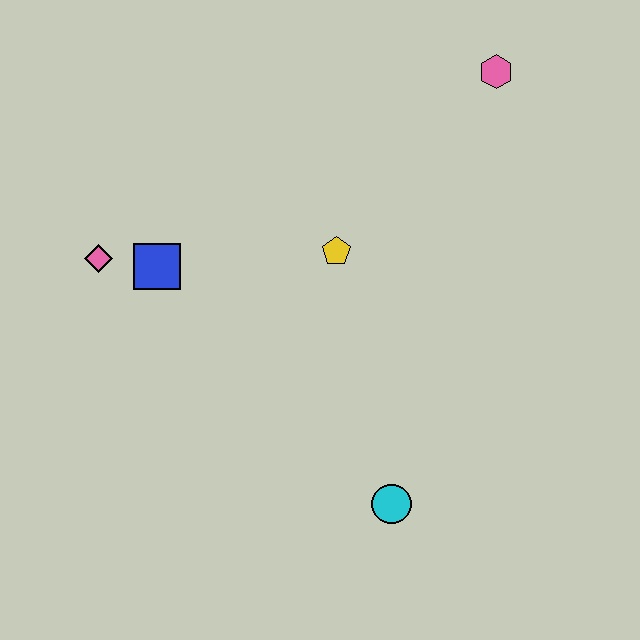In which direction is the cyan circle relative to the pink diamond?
The cyan circle is to the right of the pink diamond.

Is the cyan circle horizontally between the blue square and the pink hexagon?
Yes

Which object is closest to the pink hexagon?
The yellow pentagon is closest to the pink hexagon.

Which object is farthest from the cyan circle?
The pink hexagon is farthest from the cyan circle.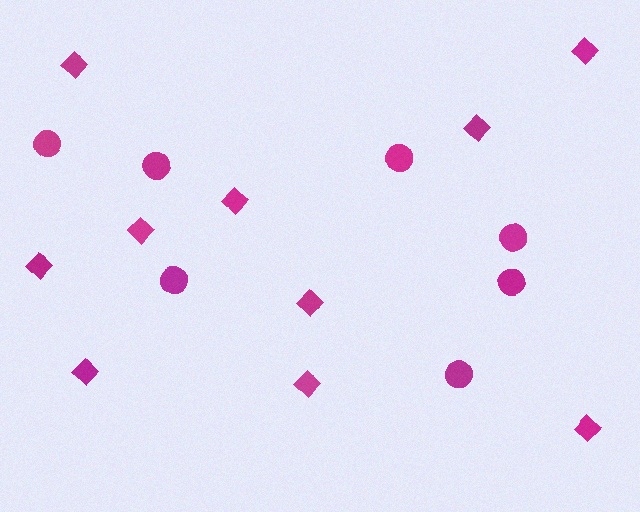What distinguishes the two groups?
There are 2 groups: one group of circles (7) and one group of diamonds (10).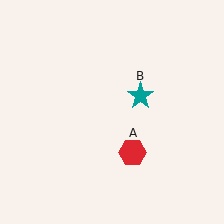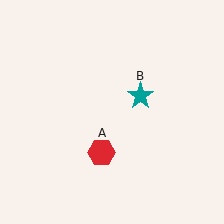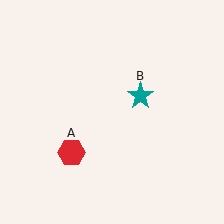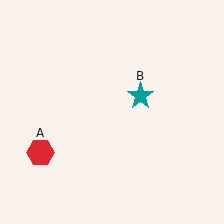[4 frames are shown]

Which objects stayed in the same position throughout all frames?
Teal star (object B) remained stationary.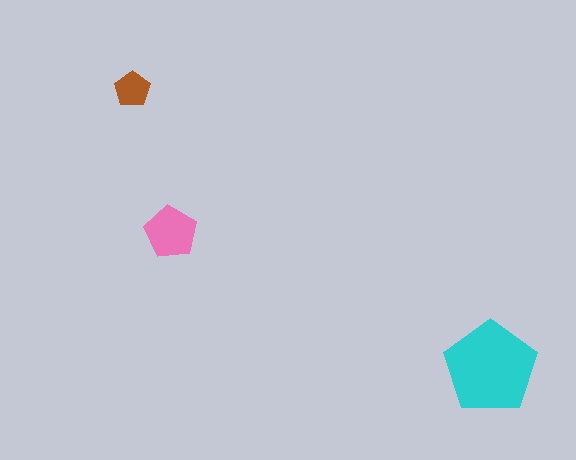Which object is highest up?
The brown pentagon is topmost.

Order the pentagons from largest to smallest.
the cyan one, the pink one, the brown one.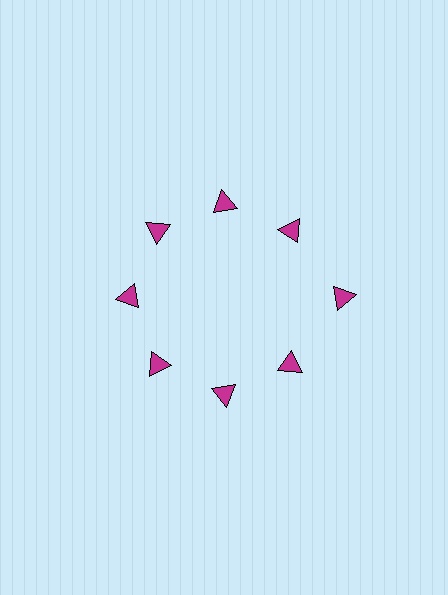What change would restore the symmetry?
The symmetry would be restored by moving it inward, back onto the ring so that all 8 triangles sit at equal angles and equal distance from the center.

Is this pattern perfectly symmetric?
No. The 8 magenta triangles are arranged in a ring, but one element near the 3 o'clock position is pushed outward from the center, breaking the 8-fold rotational symmetry.